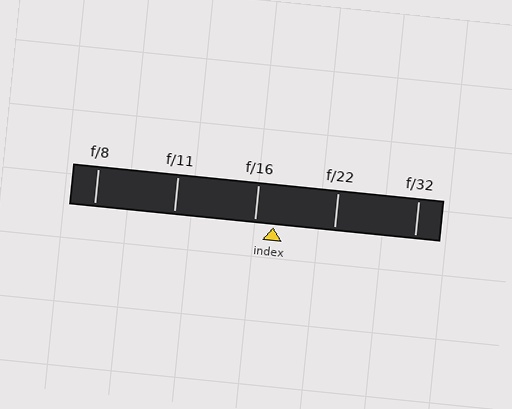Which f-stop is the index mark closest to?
The index mark is closest to f/16.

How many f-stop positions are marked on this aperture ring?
There are 5 f-stop positions marked.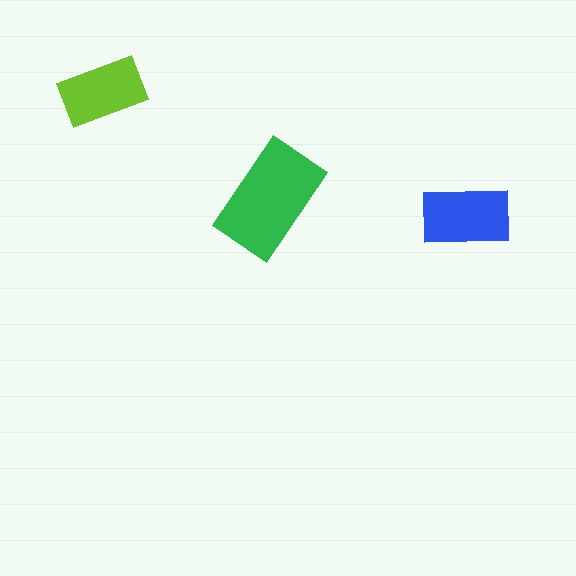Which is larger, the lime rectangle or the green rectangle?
The green one.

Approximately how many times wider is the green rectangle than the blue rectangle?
About 1.5 times wider.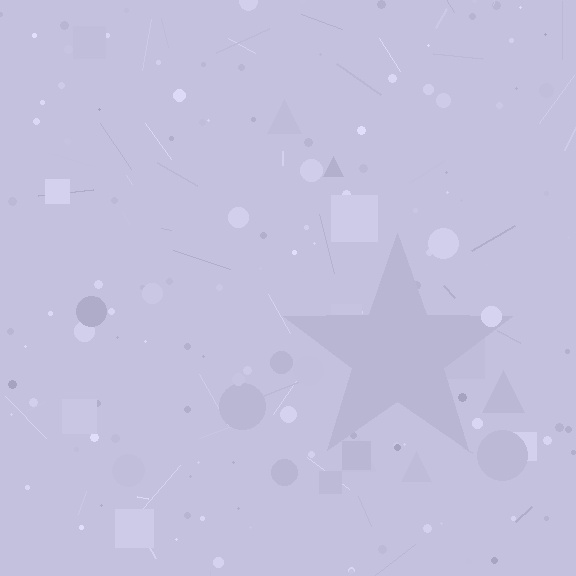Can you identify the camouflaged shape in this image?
The camouflaged shape is a star.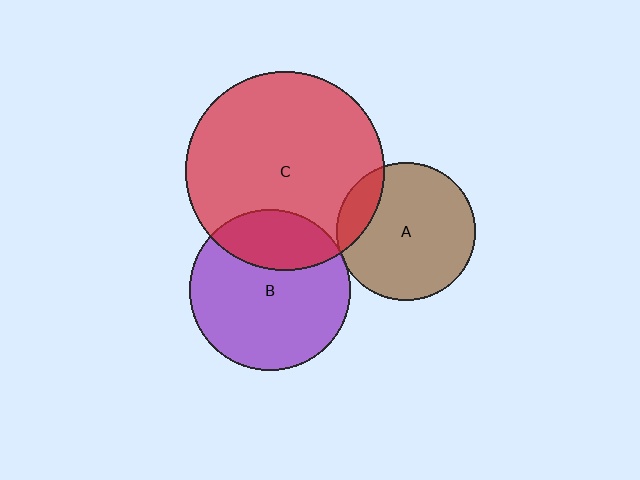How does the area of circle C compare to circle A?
Approximately 2.1 times.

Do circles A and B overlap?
Yes.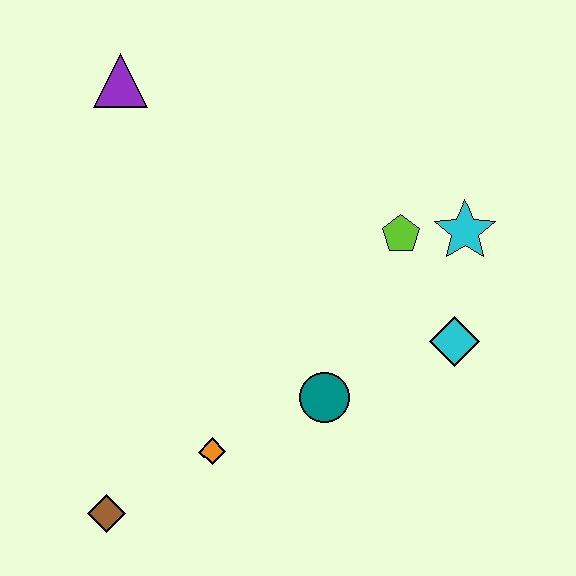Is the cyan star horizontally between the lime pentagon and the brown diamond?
No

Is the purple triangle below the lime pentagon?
No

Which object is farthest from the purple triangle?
The brown diamond is farthest from the purple triangle.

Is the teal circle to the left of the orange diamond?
No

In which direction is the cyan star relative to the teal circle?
The cyan star is above the teal circle.